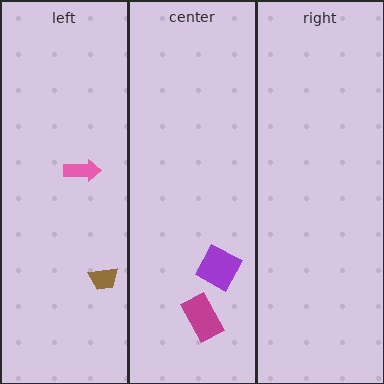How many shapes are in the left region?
2.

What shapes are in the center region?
The magenta rectangle, the purple square.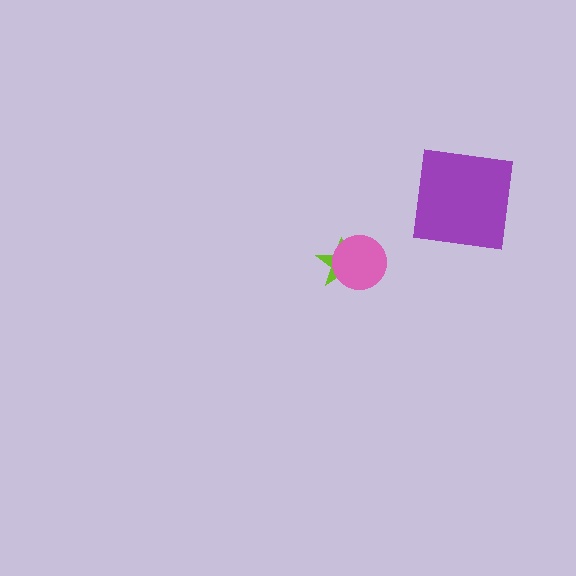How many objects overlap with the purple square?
0 objects overlap with the purple square.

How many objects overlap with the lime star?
1 object overlaps with the lime star.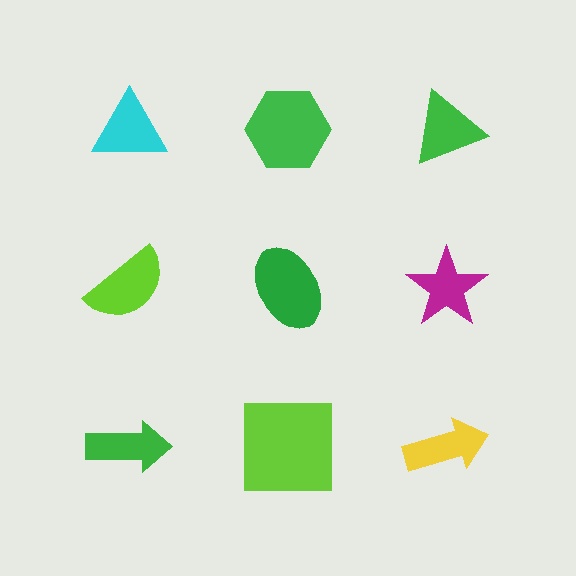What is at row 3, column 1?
A green arrow.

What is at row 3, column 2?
A lime square.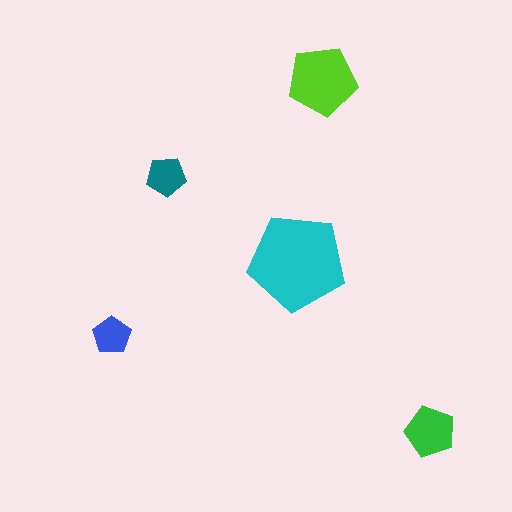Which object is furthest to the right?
The green pentagon is rightmost.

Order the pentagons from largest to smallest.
the cyan one, the lime one, the green one, the teal one, the blue one.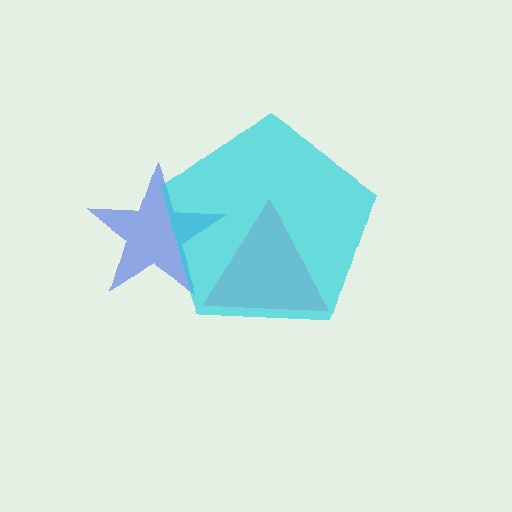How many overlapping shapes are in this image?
There are 3 overlapping shapes in the image.